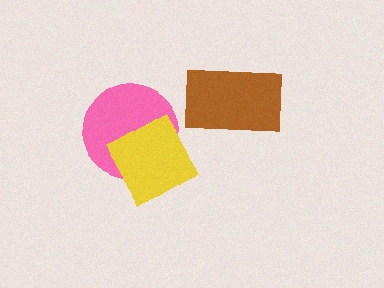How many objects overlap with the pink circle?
1 object overlaps with the pink circle.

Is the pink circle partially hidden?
Yes, it is partially covered by another shape.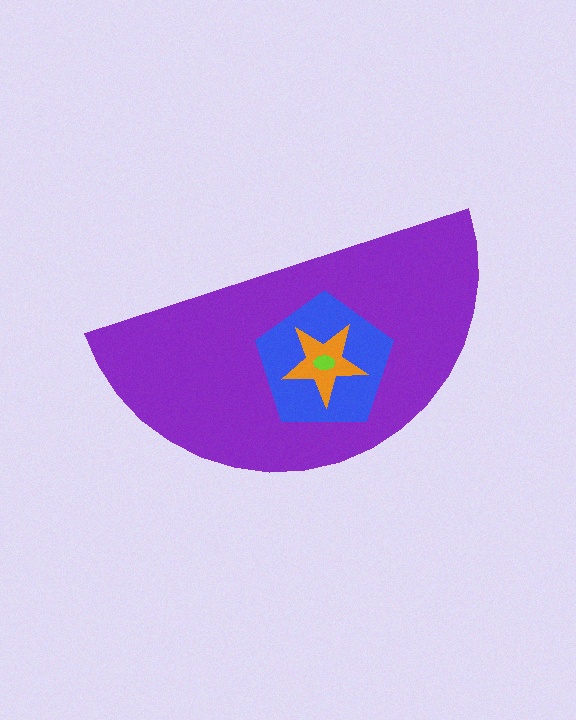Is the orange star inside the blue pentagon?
Yes.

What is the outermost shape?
The purple semicircle.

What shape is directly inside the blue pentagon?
The orange star.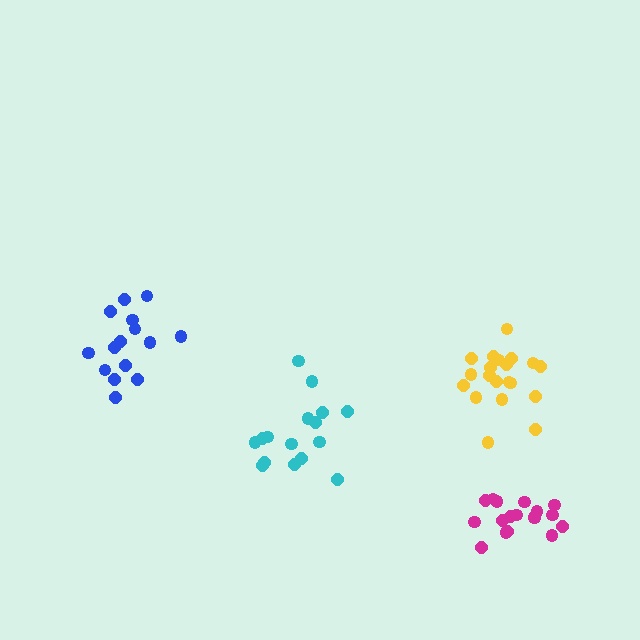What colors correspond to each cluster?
The clusters are colored: magenta, cyan, blue, yellow.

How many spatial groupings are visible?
There are 4 spatial groupings.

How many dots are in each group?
Group 1: 18 dots, Group 2: 16 dots, Group 3: 15 dots, Group 4: 20 dots (69 total).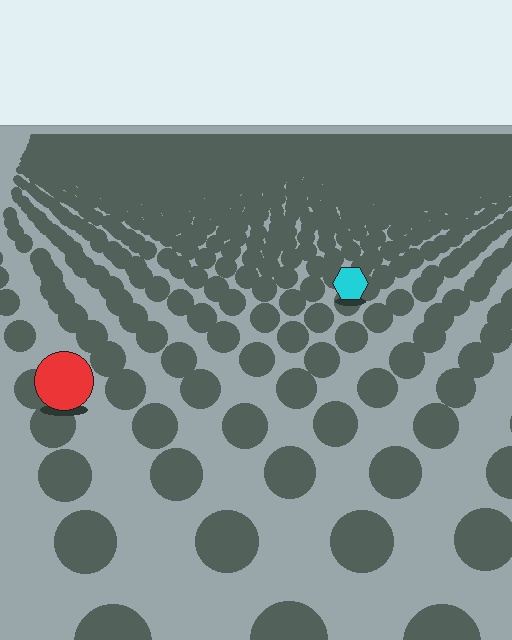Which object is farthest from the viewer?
The cyan hexagon is farthest from the viewer. It appears smaller and the ground texture around it is denser.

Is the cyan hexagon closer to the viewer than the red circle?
No. The red circle is closer — you can tell from the texture gradient: the ground texture is coarser near it.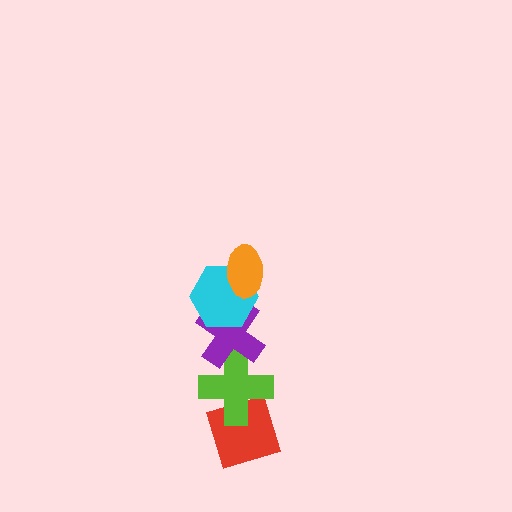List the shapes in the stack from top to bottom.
From top to bottom: the orange ellipse, the cyan hexagon, the purple cross, the lime cross, the red diamond.